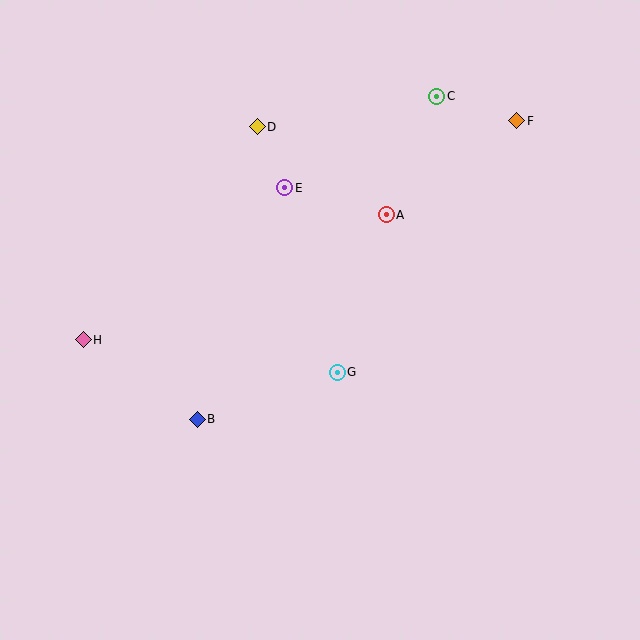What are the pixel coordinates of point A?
Point A is at (386, 215).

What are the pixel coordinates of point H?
Point H is at (83, 340).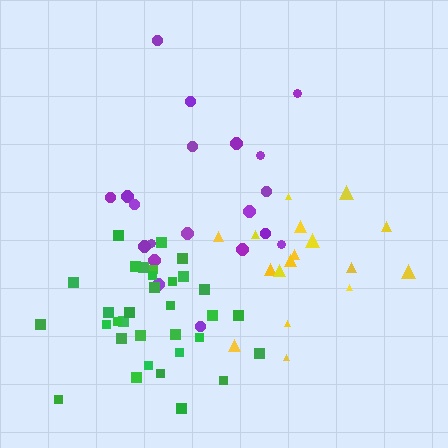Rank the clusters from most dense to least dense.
green, yellow, purple.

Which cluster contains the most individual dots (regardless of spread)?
Green (33).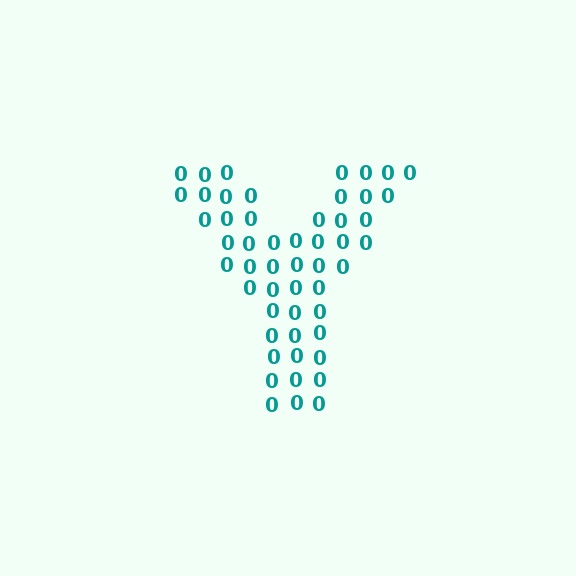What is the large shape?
The large shape is the letter Y.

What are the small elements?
The small elements are digit 0's.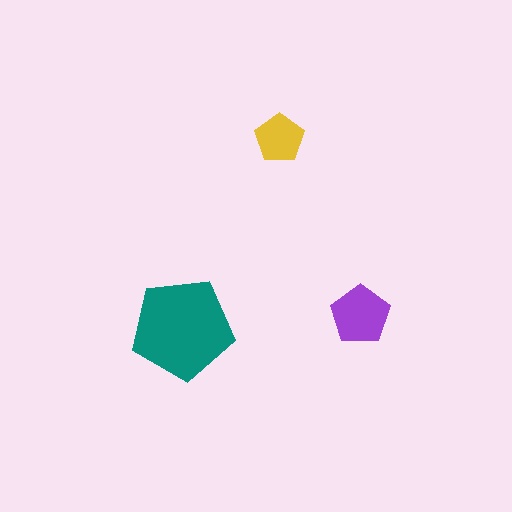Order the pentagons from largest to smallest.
the teal one, the purple one, the yellow one.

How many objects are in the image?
There are 3 objects in the image.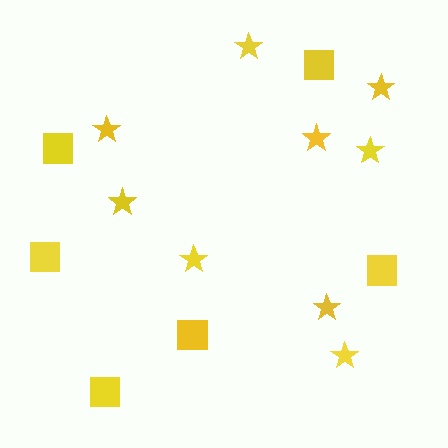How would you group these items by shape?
There are 2 groups: one group of stars (9) and one group of squares (6).